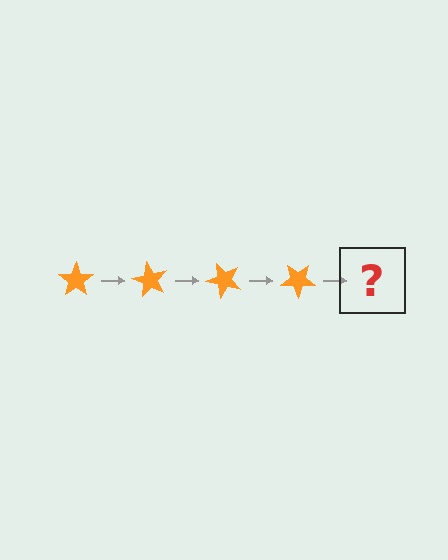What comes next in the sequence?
The next element should be an orange star rotated 240 degrees.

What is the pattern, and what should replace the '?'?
The pattern is that the star rotates 60 degrees each step. The '?' should be an orange star rotated 240 degrees.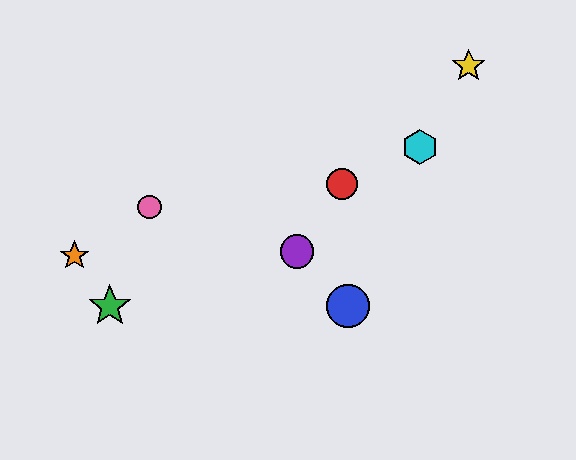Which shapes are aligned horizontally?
The blue circle, the green star are aligned horizontally.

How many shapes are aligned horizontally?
2 shapes (the blue circle, the green star) are aligned horizontally.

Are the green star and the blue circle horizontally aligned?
Yes, both are at y≈306.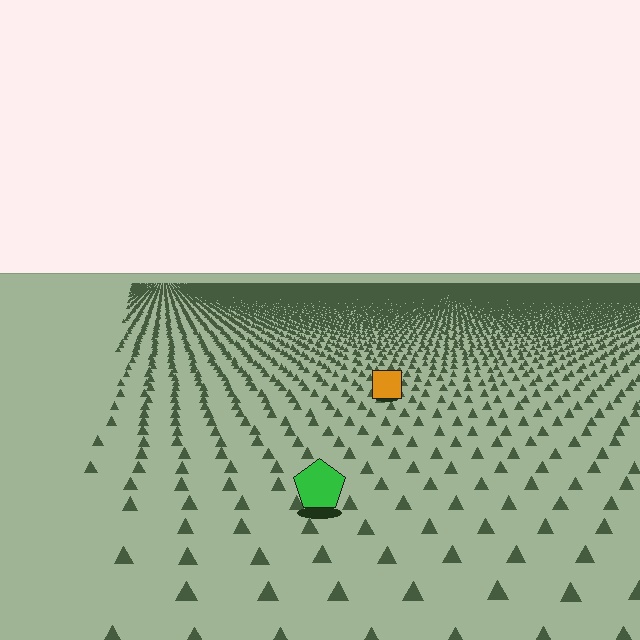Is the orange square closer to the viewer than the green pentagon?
No. The green pentagon is closer — you can tell from the texture gradient: the ground texture is coarser near it.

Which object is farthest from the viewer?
The orange square is farthest from the viewer. It appears smaller and the ground texture around it is denser.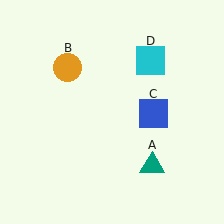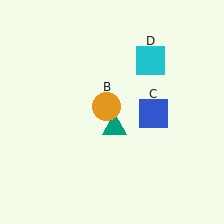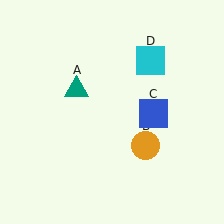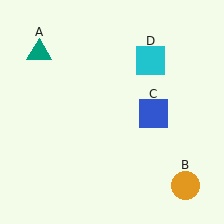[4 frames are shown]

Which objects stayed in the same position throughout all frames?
Blue square (object C) and cyan square (object D) remained stationary.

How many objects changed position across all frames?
2 objects changed position: teal triangle (object A), orange circle (object B).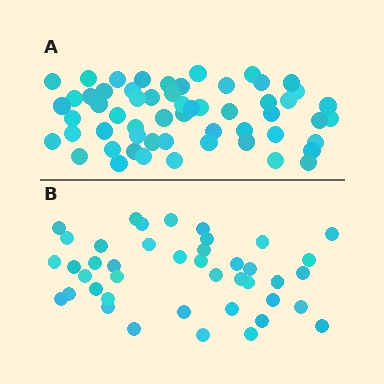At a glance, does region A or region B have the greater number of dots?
Region A (the top region) has more dots.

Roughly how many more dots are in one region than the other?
Region A has approximately 15 more dots than region B.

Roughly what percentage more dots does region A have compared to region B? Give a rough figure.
About 35% more.